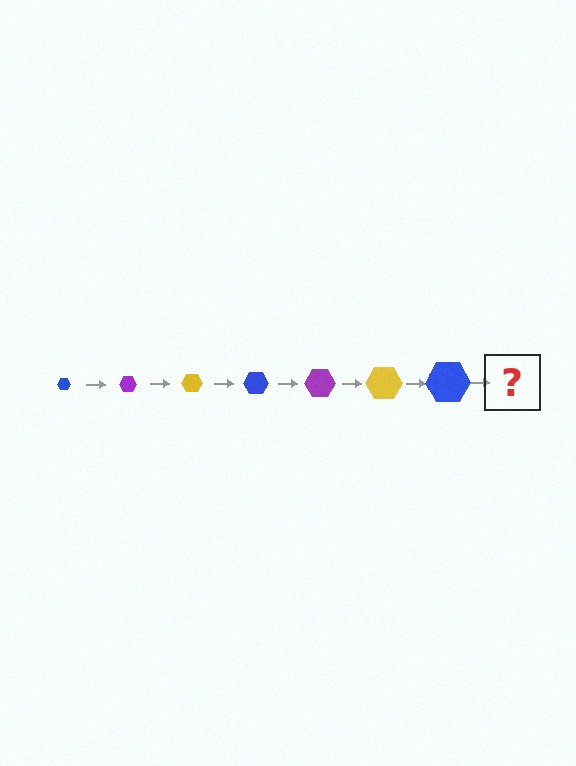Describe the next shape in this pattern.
It should be a purple hexagon, larger than the previous one.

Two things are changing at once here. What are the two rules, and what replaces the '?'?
The two rules are that the hexagon grows larger each step and the color cycles through blue, purple, and yellow. The '?' should be a purple hexagon, larger than the previous one.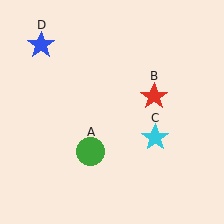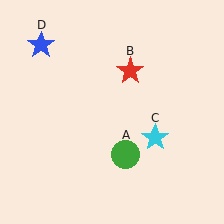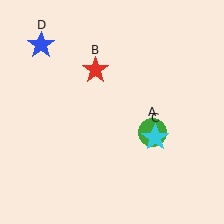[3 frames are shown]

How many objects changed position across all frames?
2 objects changed position: green circle (object A), red star (object B).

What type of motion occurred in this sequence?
The green circle (object A), red star (object B) rotated counterclockwise around the center of the scene.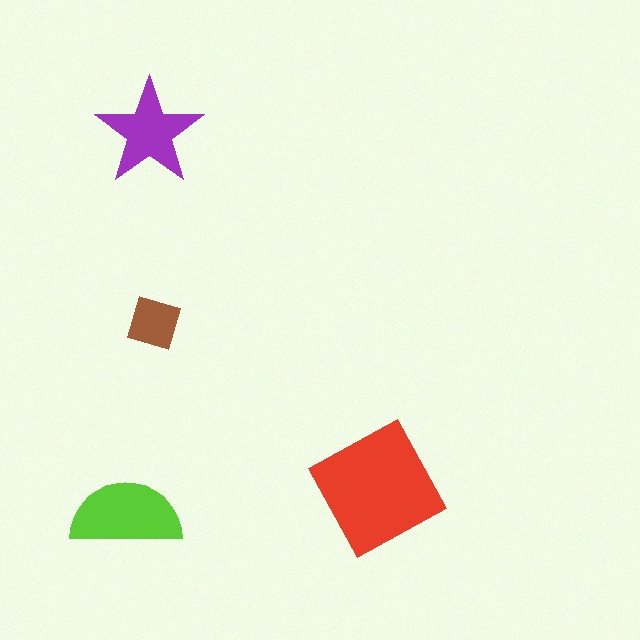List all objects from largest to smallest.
The red square, the lime semicircle, the purple star, the brown diamond.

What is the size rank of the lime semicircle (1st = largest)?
2nd.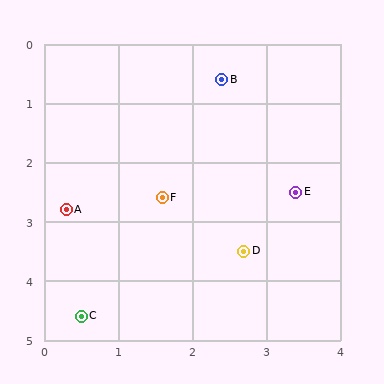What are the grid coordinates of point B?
Point B is at approximately (2.4, 0.6).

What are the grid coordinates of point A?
Point A is at approximately (0.3, 2.8).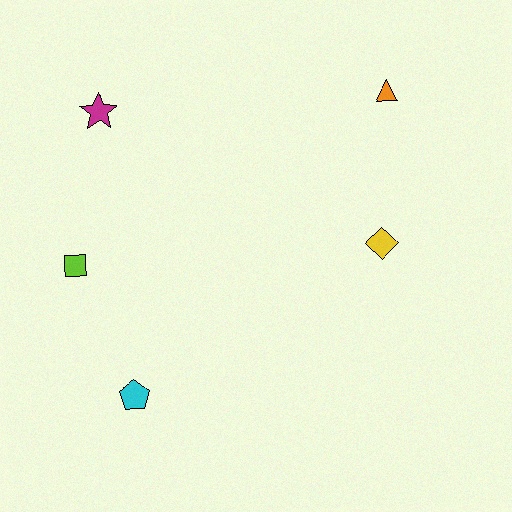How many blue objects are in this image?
There are no blue objects.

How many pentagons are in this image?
There is 1 pentagon.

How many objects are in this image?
There are 5 objects.